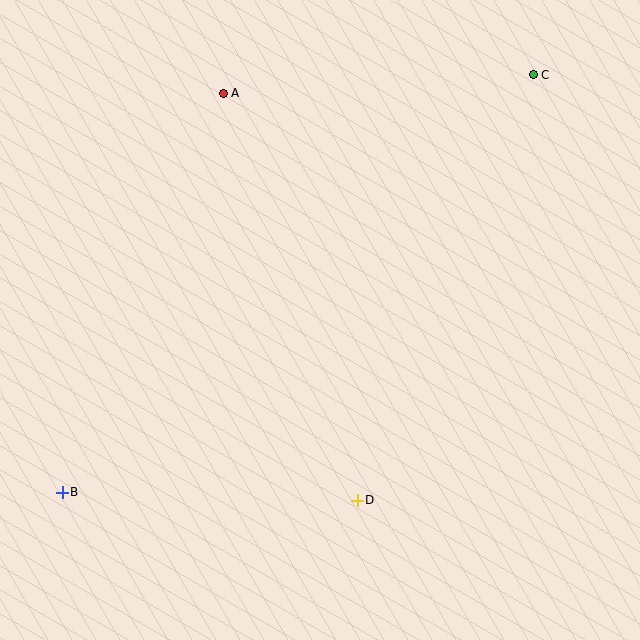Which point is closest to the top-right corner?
Point C is closest to the top-right corner.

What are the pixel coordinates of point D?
Point D is at (357, 500).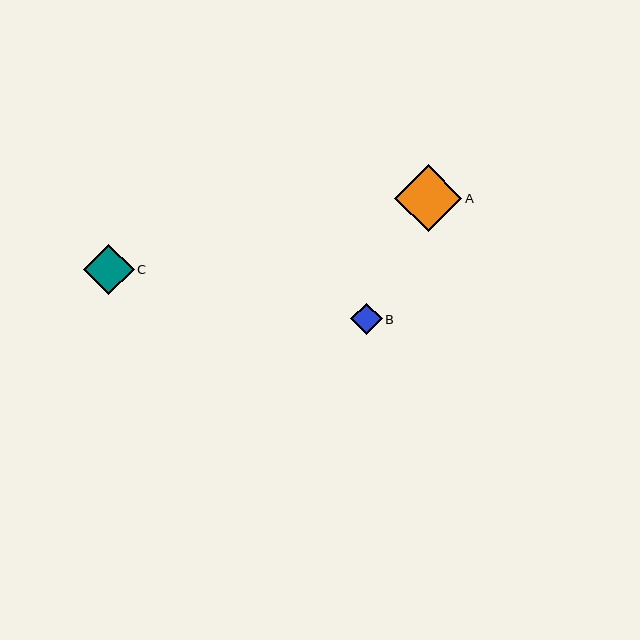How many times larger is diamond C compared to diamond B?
Diamond C is approximately 1.6 times the size of diamond B.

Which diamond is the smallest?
Diamond B is the smallest with a size of approximately 31 pixels.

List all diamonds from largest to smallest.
From largest to smallest: A, C, B.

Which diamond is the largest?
Diamond A is the largest with a size of approximately 67 pixels.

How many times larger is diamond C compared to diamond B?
Diamond C is approximately 1.6 times the size of diamond B.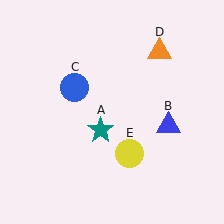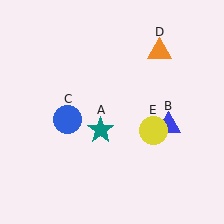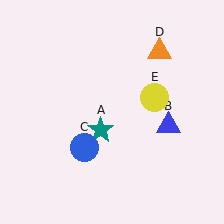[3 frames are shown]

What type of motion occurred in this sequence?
The blue circle (object C), yellow circle (object E) rotated counterclockwise around the center of the scene.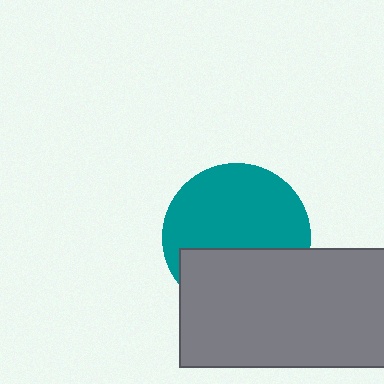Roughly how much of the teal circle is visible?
About half of it is visible (roughly 61%).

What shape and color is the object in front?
The object in front is a gray rectangle.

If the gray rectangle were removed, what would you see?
You would see the complete teal circle.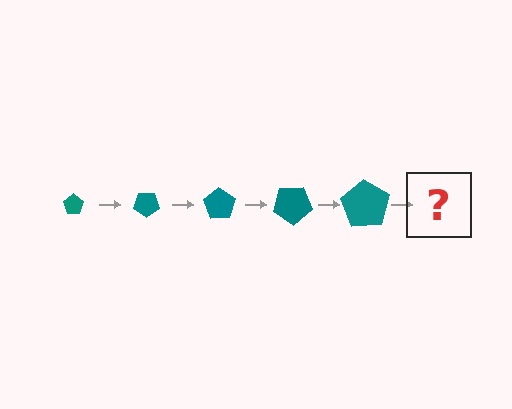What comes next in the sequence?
The next element should be a pentagon, larger than the previous one and rotated 175 degrees from the start.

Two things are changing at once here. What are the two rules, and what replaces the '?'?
The two rules are that the pentagon grows larger each step and it rotates 35 degrees each step. The '?' should be a pentagon, larger than the previous one and rotated 175 degrees from the start.